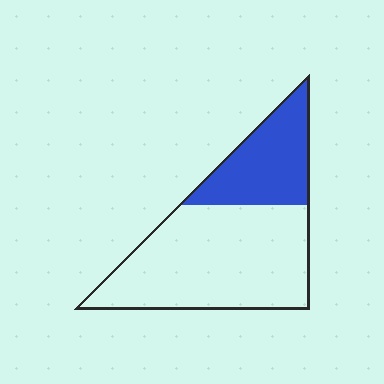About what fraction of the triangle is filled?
About one third (1/3).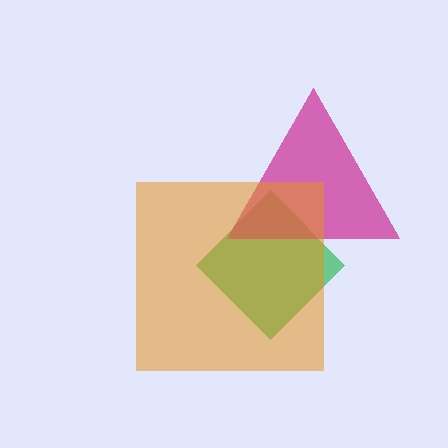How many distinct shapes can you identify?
There are 3 distinct shapes: a green diamond, a magenta triangle, an orange square.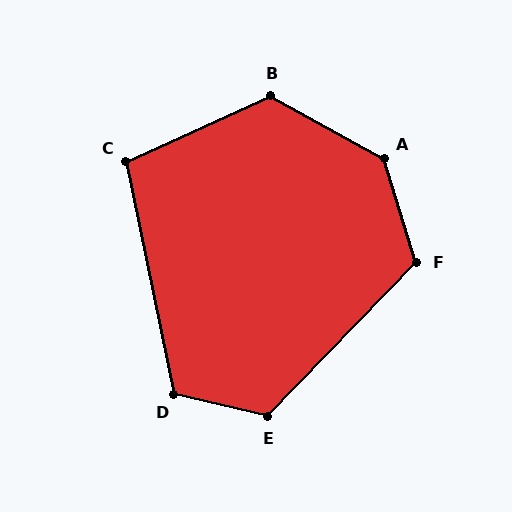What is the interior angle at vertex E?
Approximately 121 degrees (obtuse).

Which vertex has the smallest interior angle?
C, at approximately 103 degrees.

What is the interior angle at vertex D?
Approximately 115 degrees (obtuse).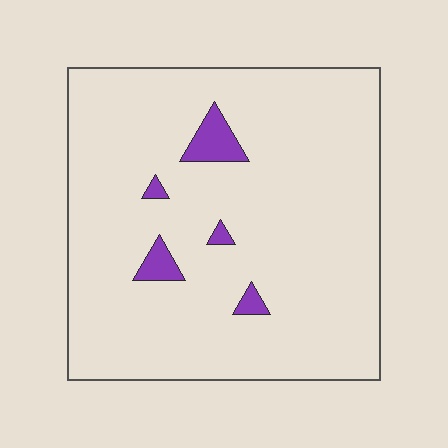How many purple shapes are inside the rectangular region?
5.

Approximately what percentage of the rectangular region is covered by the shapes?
Approximately 5%.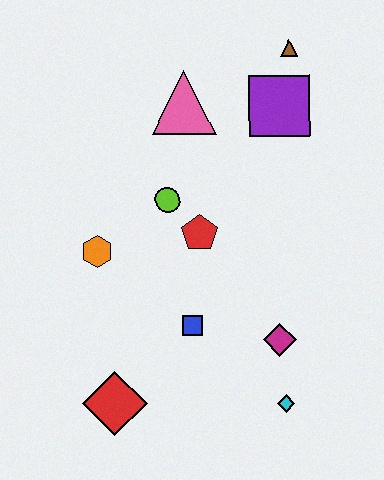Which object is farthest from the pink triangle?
The cyan diamond is farthest from the pink triangle.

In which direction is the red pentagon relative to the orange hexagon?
The red pentagon is to the right of the orange hexagon.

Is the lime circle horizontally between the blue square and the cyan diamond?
No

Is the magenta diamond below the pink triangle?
Yes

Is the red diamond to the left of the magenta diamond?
Yes